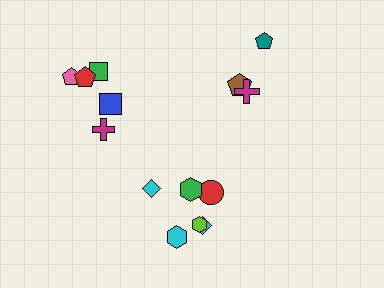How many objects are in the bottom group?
There are 6 objects.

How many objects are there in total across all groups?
There are 14 objects.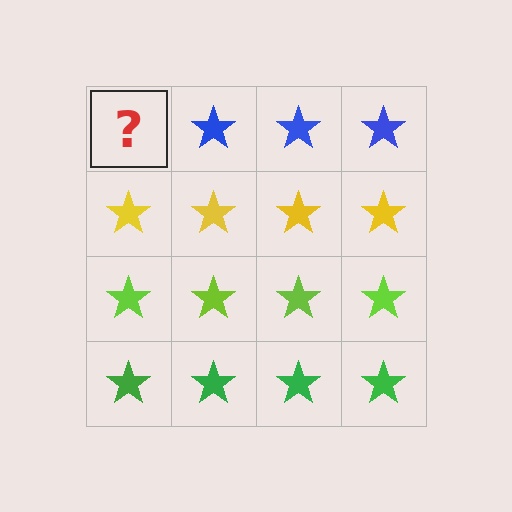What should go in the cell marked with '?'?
The missing cell should contain a blue star.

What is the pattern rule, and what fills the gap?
The rule is that each row has a consistent color. The gap should be filled with a blue star.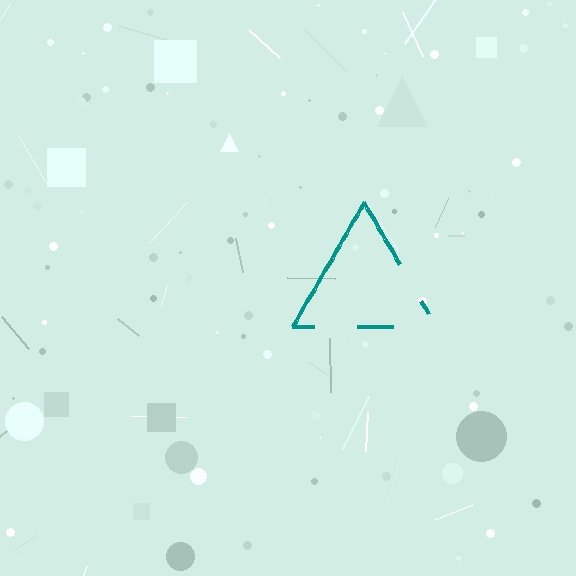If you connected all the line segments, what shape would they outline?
They would outline a triangle.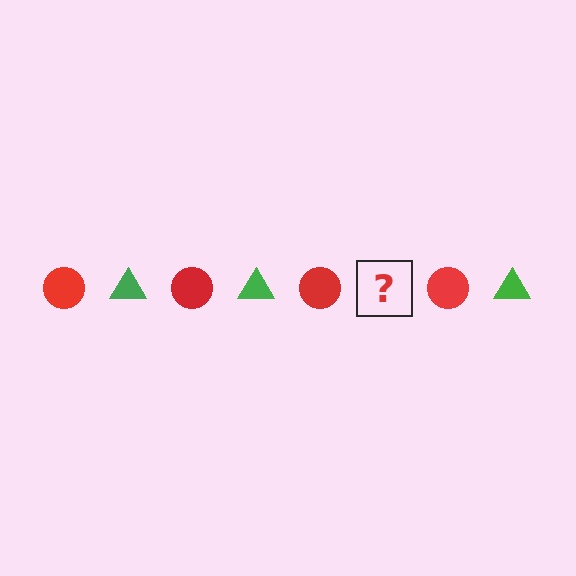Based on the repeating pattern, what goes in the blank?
The blank should be a green triangle.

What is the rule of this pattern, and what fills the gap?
The rule is that the pattern alternates between red circle and green triangle. The gap should be filled with a green triangle.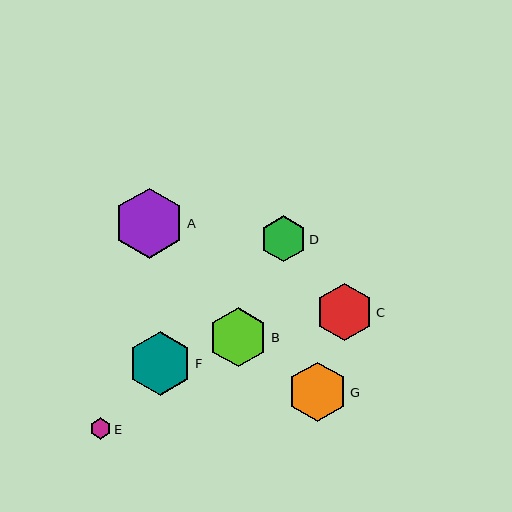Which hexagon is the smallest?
Hexagon E is the smallest with a size of approximately 21 pixels.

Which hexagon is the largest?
Hexagon A is the largest with a size of approximately 70 pixels.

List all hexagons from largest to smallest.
From largest to smallest: A, F, G, B, C, D, E.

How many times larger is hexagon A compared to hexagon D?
Hexagon A is approximately 1.5 times the size of hexagon D.